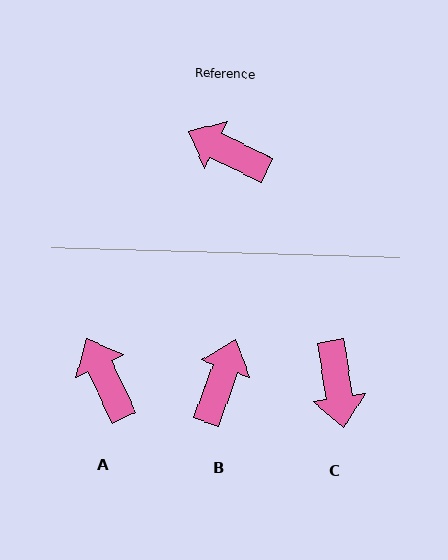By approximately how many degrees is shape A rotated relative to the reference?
Approximately 38 degrees clockwise.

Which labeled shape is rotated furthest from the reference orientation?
C, about 124 degrees away.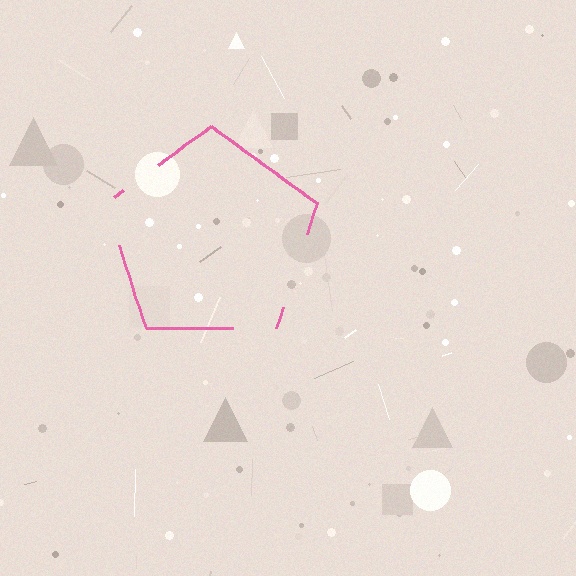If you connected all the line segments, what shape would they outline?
They would outline a pentagon.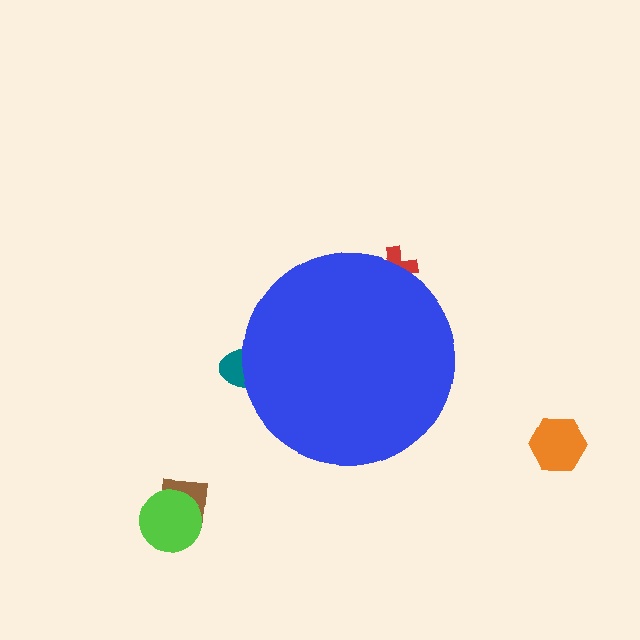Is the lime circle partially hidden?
No, the lime circle is fully visible.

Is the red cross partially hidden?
Yes, the red cross is partially hidden behind the blue circle.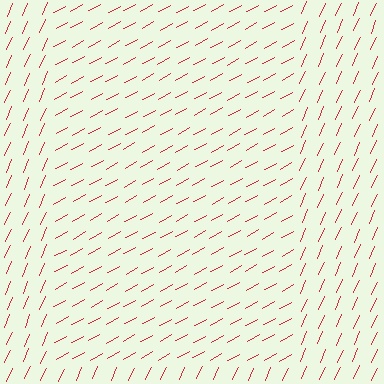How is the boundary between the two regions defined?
The boundary is defined purely by a change in line orientation (approximately 38 degrees difference). All lines are the same color and thickness.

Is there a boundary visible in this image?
Yes, there is a texture boundary formed by a change in line orientation.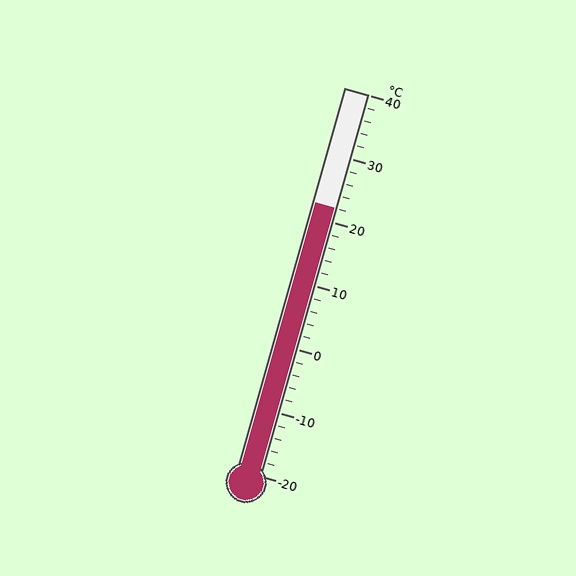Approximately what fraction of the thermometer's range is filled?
The thermometer is filled to approximately 70% of its range.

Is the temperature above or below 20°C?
The temperature is above 20°C.